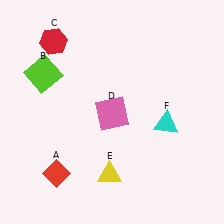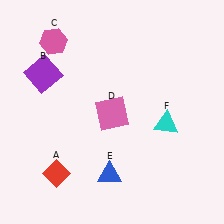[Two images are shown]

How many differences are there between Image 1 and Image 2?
There are 3 differences between the two images.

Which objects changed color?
B changed from lime to purple. C changed from red to pink. E changed from yellow to blue.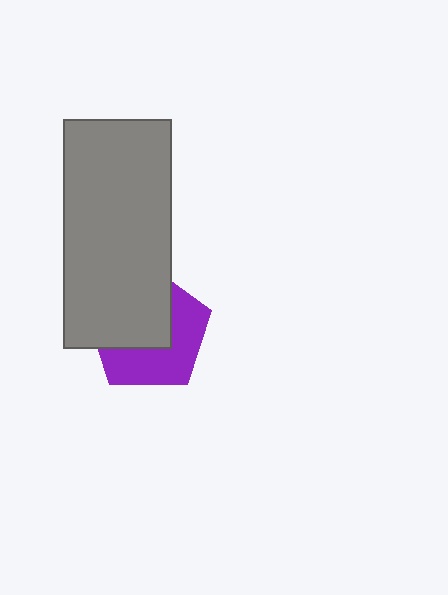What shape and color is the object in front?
The object in front is a gray rectangle.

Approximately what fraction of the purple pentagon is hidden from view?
Roughly 51% of the purple pentagon is hidden behind the gray rectangle.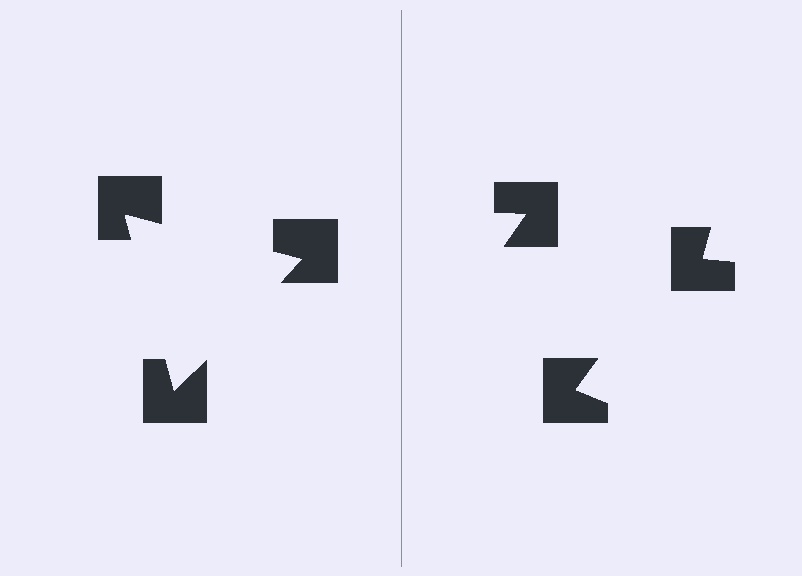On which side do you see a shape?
An illusory triangle appears on the left side. On the right side the wedge cuts are rotated, so no coherent shape forms.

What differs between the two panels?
The notched squares are positioned identically on both sides; only the wedge orientations differ. On the left they align to a triangle; on the right they are misaligned.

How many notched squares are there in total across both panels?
6 — 3 on each side.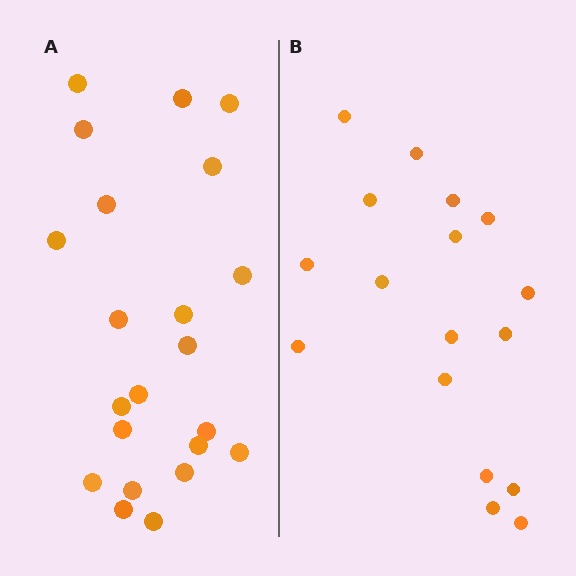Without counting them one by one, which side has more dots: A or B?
Region A (the left region) has more dots.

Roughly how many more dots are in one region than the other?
Region A has about 5 more dots than region B.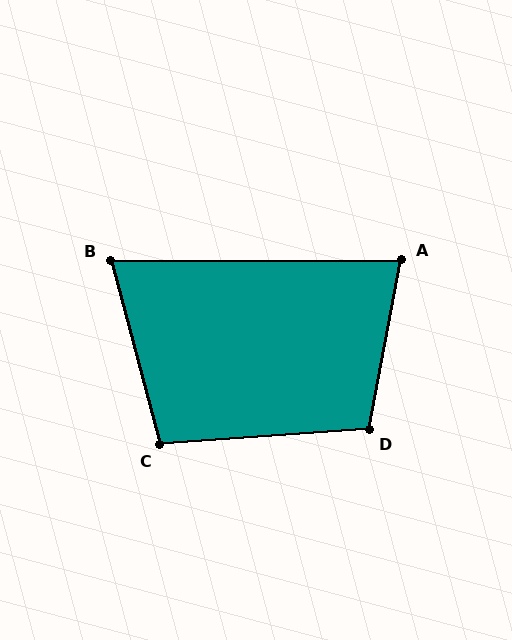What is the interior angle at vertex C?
Approximately 101 degrees (obtuse).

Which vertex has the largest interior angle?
D, at approximately 105 degrees.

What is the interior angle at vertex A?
Approximately 79 degrees (acute).